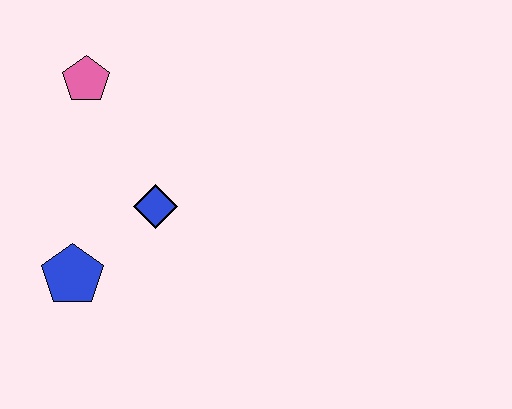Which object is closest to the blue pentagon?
The blue diamond is closest to the blue pentagon.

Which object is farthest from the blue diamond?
The pink pentagon is farthest from the blue diamond.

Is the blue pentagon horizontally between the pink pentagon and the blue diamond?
No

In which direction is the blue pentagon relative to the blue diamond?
The blue pentagon is to the left of the blue diamond.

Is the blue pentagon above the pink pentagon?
No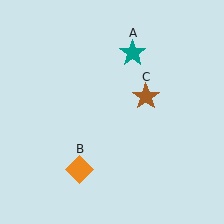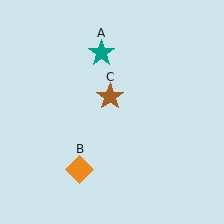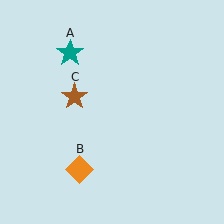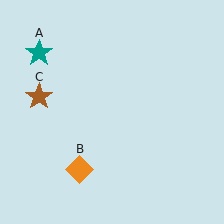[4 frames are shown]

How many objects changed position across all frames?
2 objects changed position: teal star (object A), brown star (object C).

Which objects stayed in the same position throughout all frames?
Orange diamond (object B) remained stationary.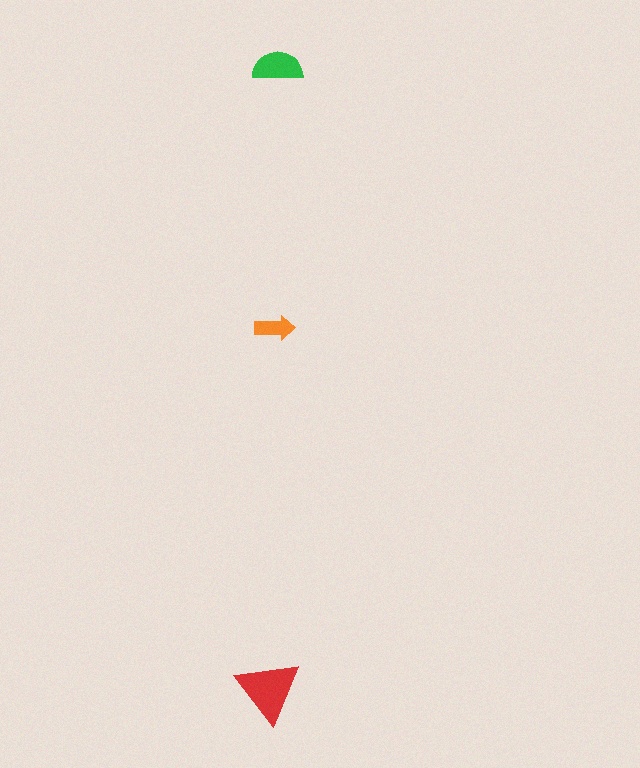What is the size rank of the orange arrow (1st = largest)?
3rd.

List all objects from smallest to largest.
The orange arrow, the green semicircle, the red triangle.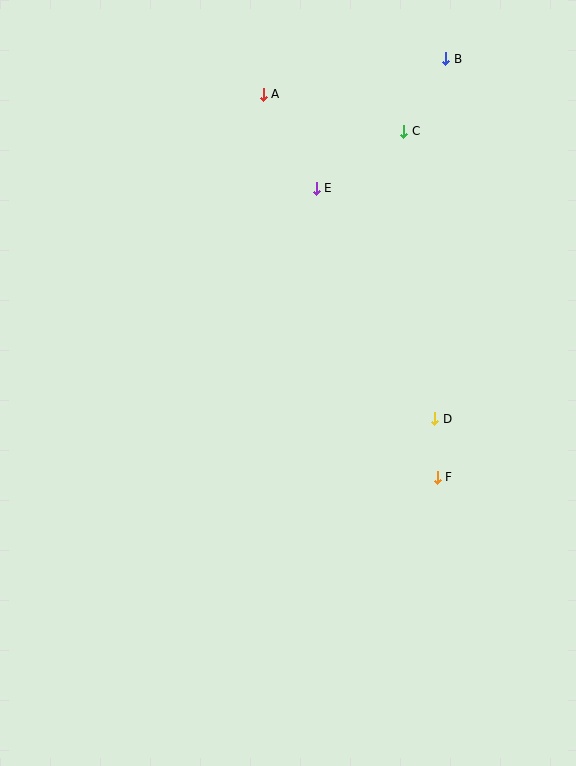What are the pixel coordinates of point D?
Point D is at (435, 419).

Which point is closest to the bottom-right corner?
Point F is closest to the bottom-right corner.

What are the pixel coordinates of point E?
Point E is at (316, 188).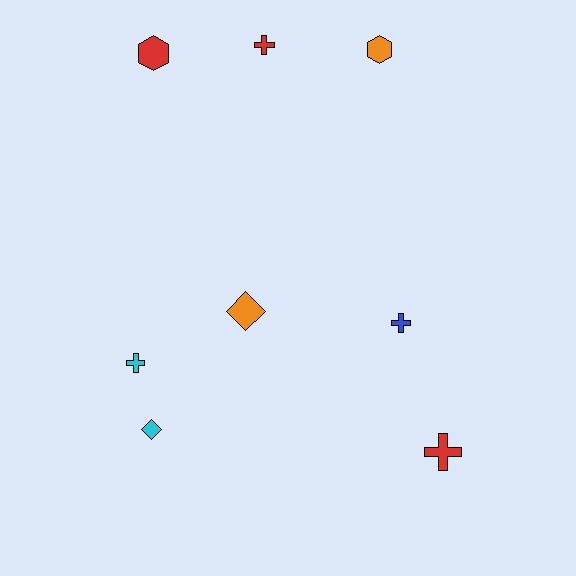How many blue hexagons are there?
There are no blue hexagons.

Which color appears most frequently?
Red, with 3 objects.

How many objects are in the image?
There are 8 objects.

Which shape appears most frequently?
Cross, with 4 objects.